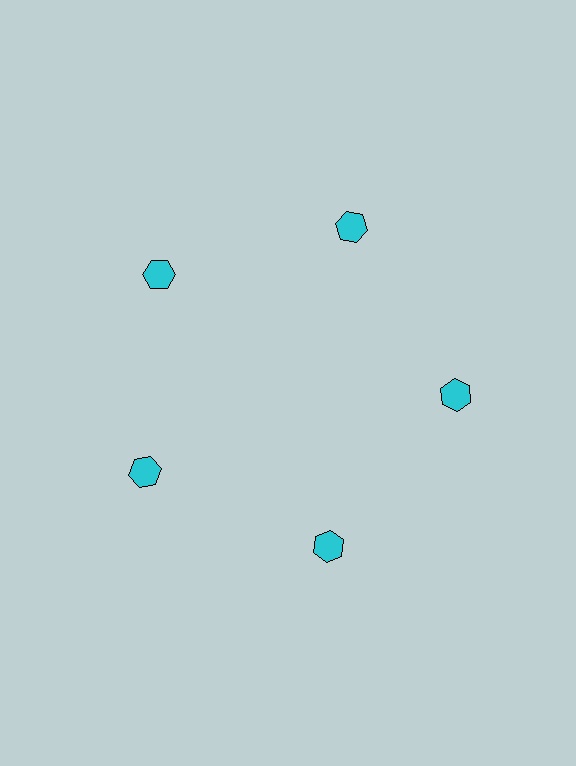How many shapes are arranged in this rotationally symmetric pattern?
There are 5 shapes, arranged in 5 groups of 1.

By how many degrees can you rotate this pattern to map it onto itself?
The pattern maps onto itself every 72 degrees of rotation.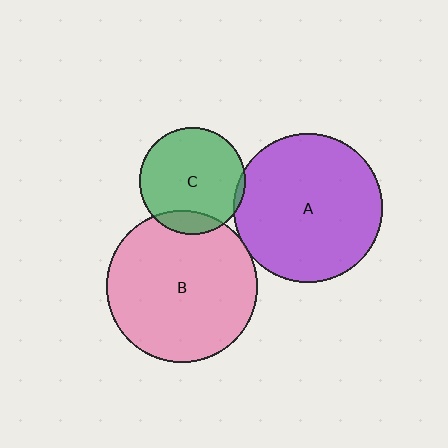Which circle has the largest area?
Circle B (pink).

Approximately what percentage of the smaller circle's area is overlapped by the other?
Approximately 15%.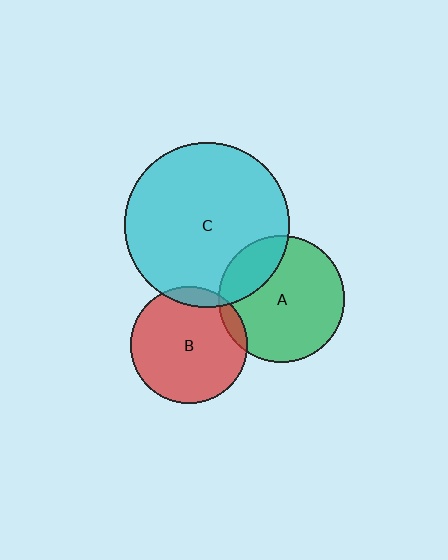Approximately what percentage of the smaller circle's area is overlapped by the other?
Approximately 10%.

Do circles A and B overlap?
Yes.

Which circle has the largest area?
Circle C (cyan).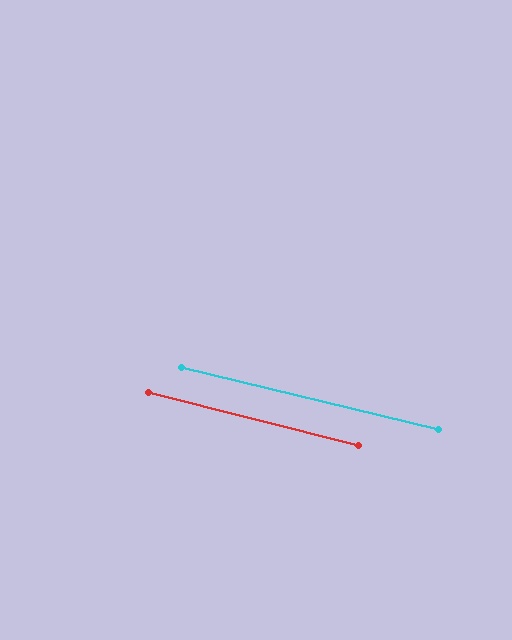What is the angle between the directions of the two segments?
Approximately 1 degree.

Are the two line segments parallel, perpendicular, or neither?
Parallel — their directions differ by only 0.9°.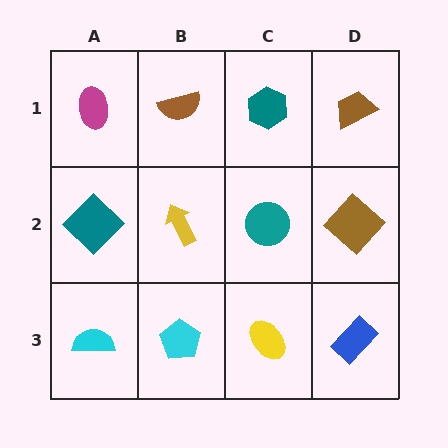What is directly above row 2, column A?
A magenta ellipse.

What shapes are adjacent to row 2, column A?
A magenta ellipse (row 1, column A), a cyan semicircle (row 3, column A), a yellow arrow (row 2, column B).